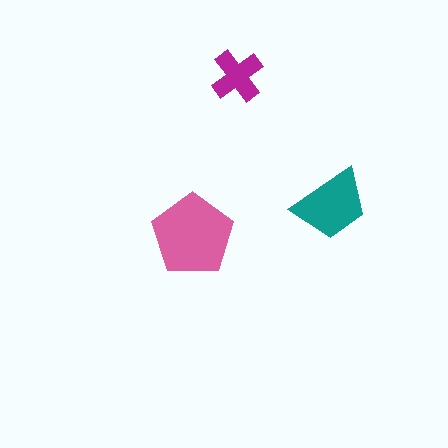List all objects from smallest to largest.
The magenta cross, the teal trapezoid, the pink pentagon.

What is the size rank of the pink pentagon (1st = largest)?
1st.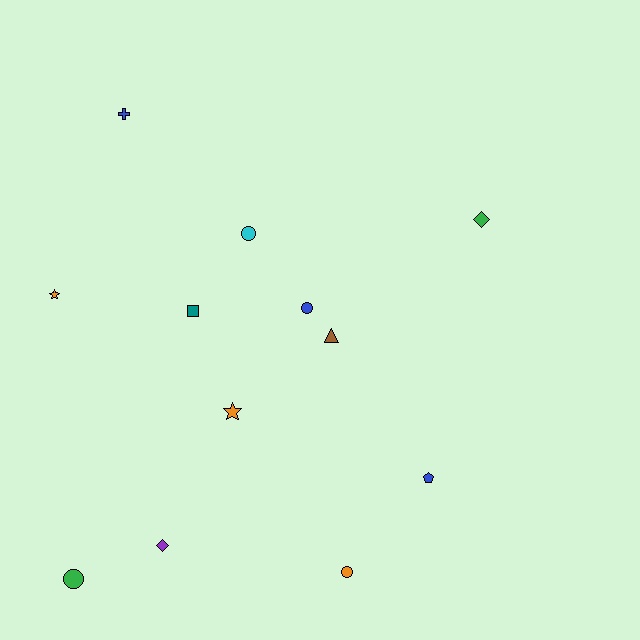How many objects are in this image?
There are 12 objects.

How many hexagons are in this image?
There are no hexagons.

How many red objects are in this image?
There are no red objects.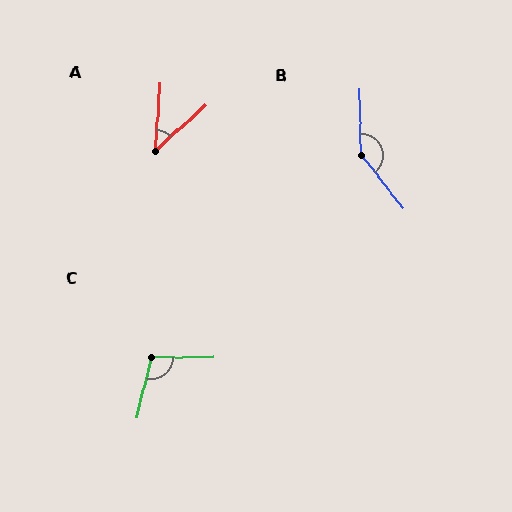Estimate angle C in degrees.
Approximately 104 degrees.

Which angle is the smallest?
A, at approximately 44 degrees.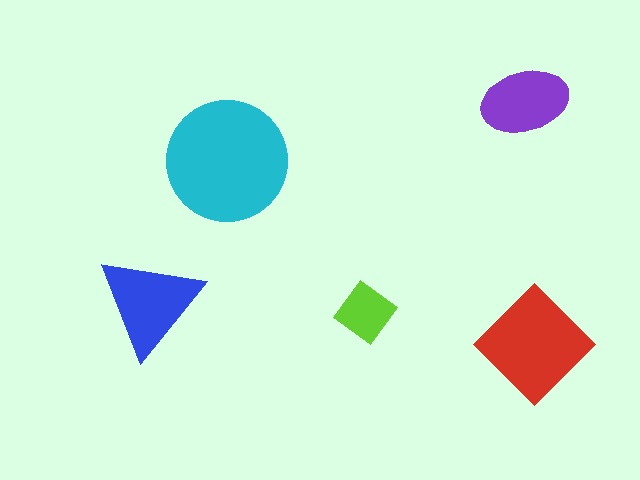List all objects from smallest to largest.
The lime diamond, the purple ellipse, the blue triangle, the red diamond, the cyan circle.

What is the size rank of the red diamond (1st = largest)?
2nd.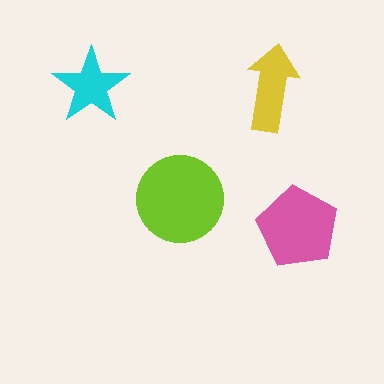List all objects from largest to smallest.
The lime circle, the pink pentagon, the yellow arrow, the cyan star.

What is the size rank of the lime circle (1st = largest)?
1st.